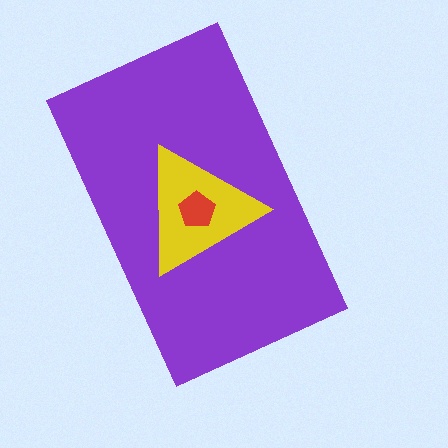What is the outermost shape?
The purple rectangle.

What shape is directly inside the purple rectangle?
The yellow triangle.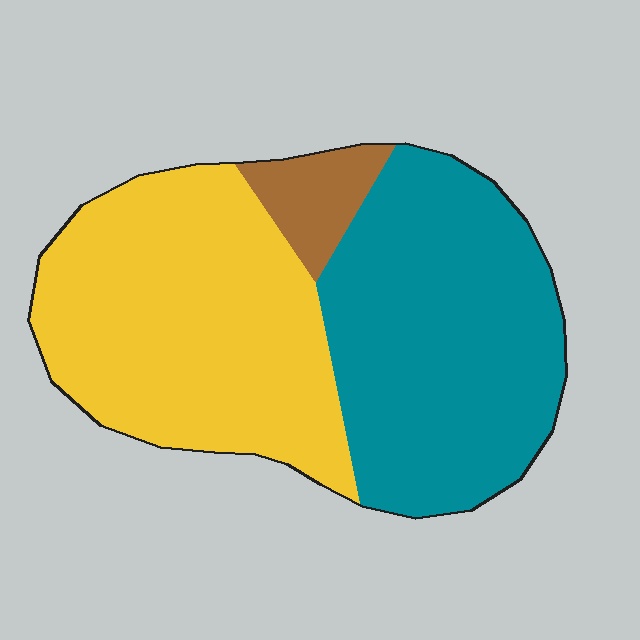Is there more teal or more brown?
Teal.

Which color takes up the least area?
Brown, at roughly 5%.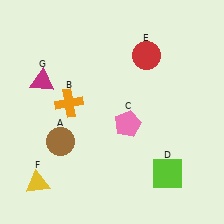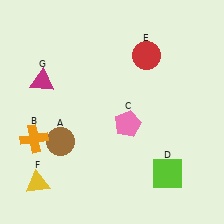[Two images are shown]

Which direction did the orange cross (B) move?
The orange cross (B) moved down.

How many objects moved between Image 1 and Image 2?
1 object moved between the two images.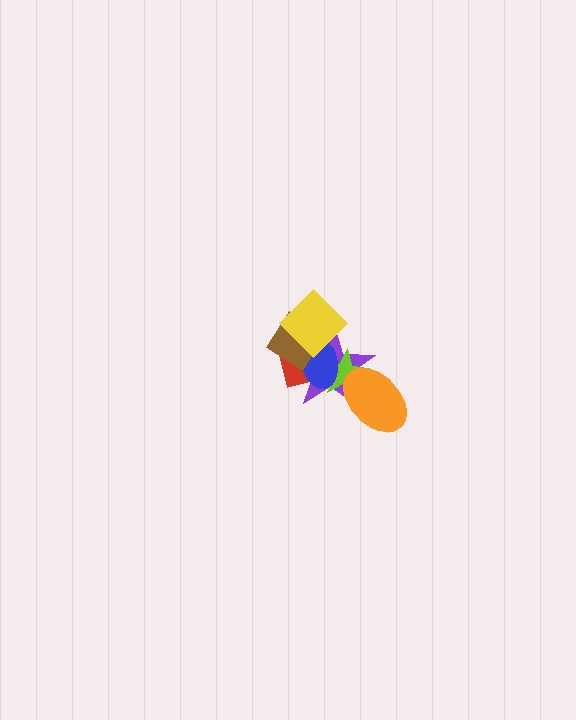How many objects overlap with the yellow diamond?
4 objects overlap with the yellow diamond.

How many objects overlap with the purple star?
6 objects overlap with the purple star.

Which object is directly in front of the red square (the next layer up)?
The lime star is directly in front of the red square.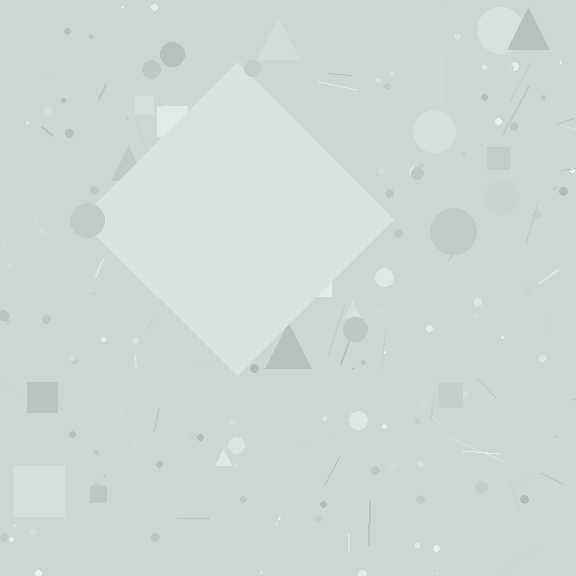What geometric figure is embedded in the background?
A diamond is embedded in the background.